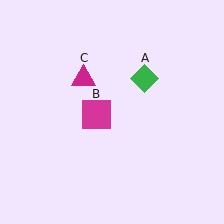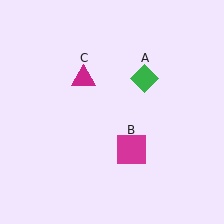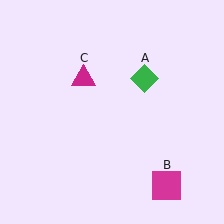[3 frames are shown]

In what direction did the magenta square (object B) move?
The magenta square (object B) moved down and to the right.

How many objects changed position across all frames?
1 object changed position: magenta square (object B).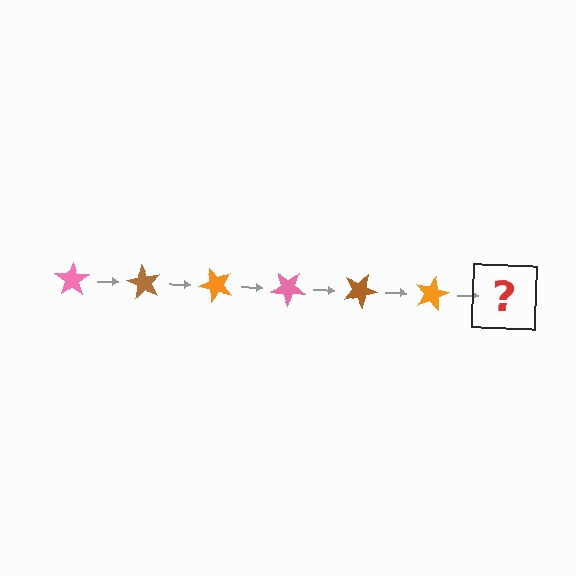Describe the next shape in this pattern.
It should be a pink star, rotated 360 degrees from the start.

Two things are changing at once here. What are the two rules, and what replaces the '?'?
The two rules are that it rotates 60 degrees each step and the color cycles through pink, brown, and orange. The '?' should be a pink star, rotated 360 degrees from the start.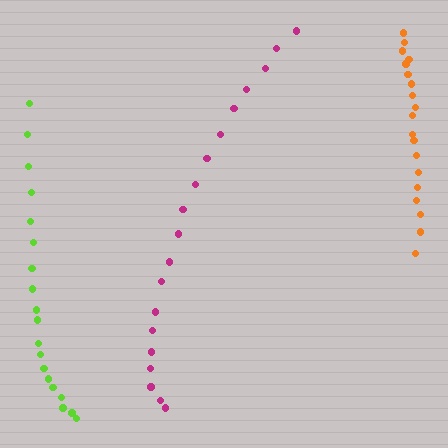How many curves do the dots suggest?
There are 3 distinct paths.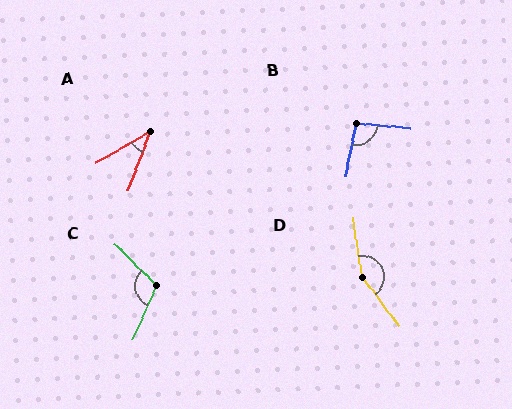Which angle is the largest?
D, at approximately 151 degrees.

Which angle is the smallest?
A, at approximately 39 degrees.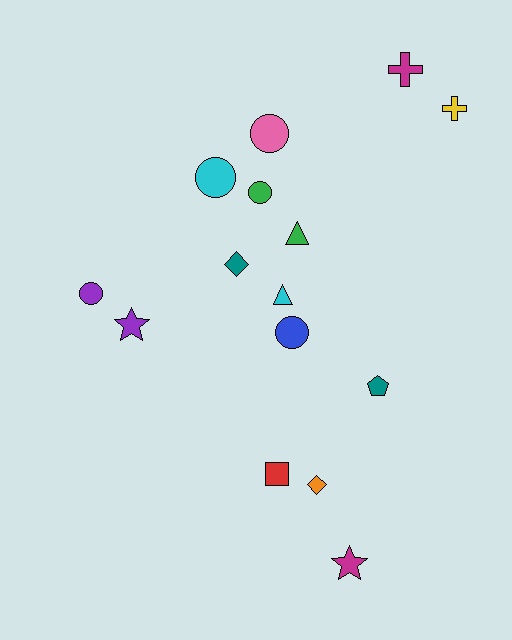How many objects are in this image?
There are 15 objects.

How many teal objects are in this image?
There are 2 teal objects.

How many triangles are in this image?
There are 2 triangles.